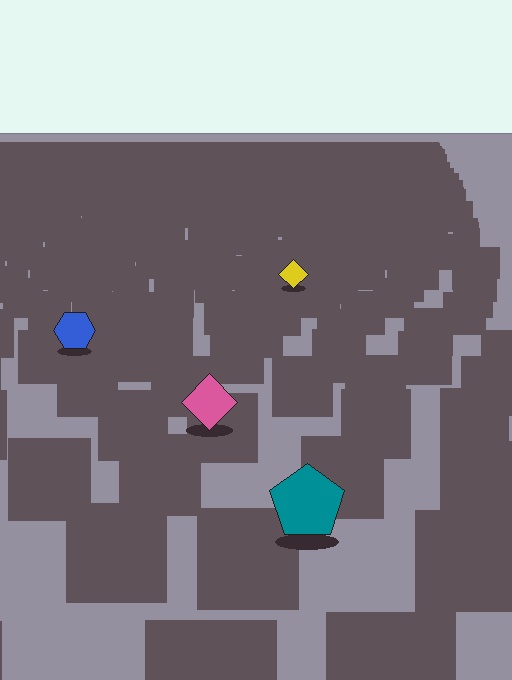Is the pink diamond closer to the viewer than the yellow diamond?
Yes. The pink diamond is closer — you can tell from the texture gradient: the ground texture is coarser near it.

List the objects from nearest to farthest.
From nearest to farthest: the teal pentagon, the pink diamond, the blue hexagon, the yellow diamond.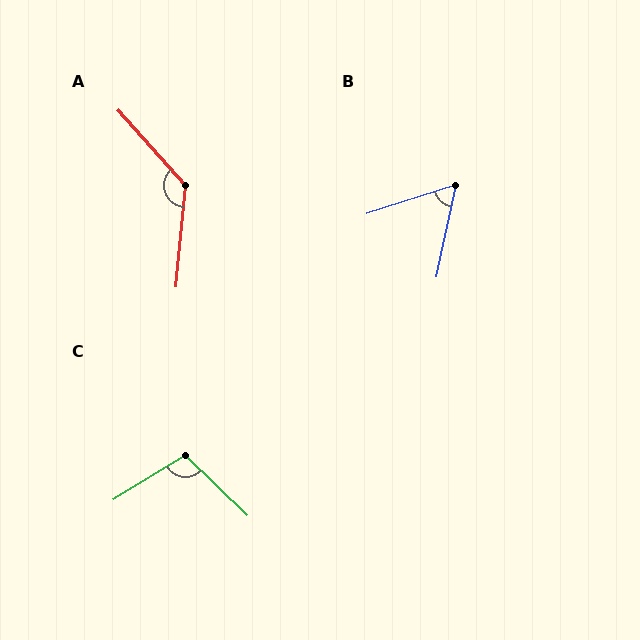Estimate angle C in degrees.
Approximately 105 degrees.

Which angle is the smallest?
B, at approximately 60 degrees.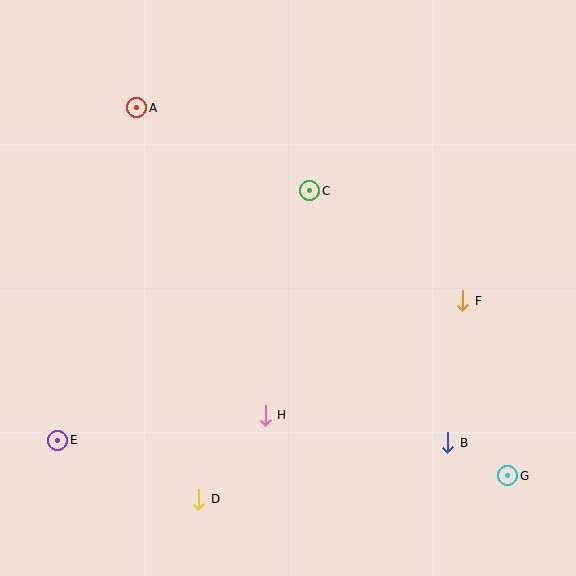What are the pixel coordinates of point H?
Point H is at (265, 415).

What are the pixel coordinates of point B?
Point B is at (448, 443).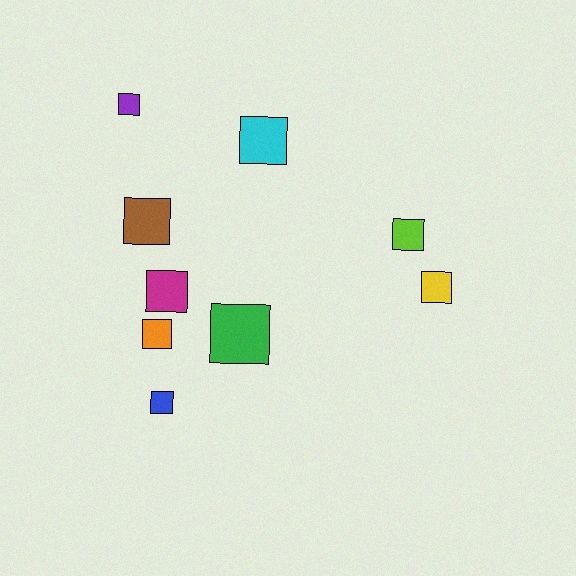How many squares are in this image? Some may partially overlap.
There are 9 squares.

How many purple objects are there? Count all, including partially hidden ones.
There is 1 purple object.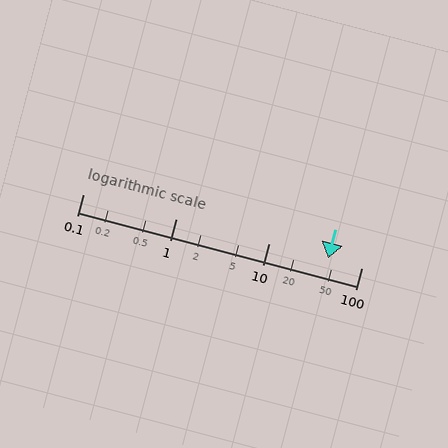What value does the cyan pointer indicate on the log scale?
The pointer indicates approximately 44.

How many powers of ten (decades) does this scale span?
The scale spans 3 decades, from 0.1 to 100.